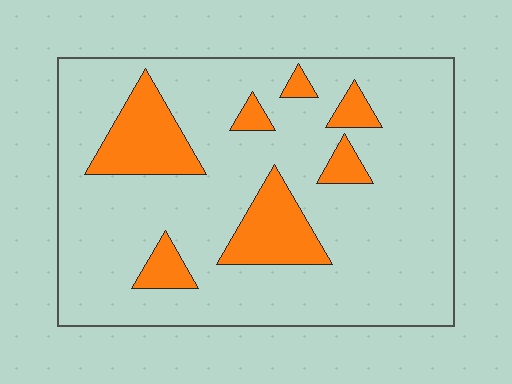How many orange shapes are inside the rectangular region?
7.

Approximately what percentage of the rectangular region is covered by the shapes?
Approximately 20%.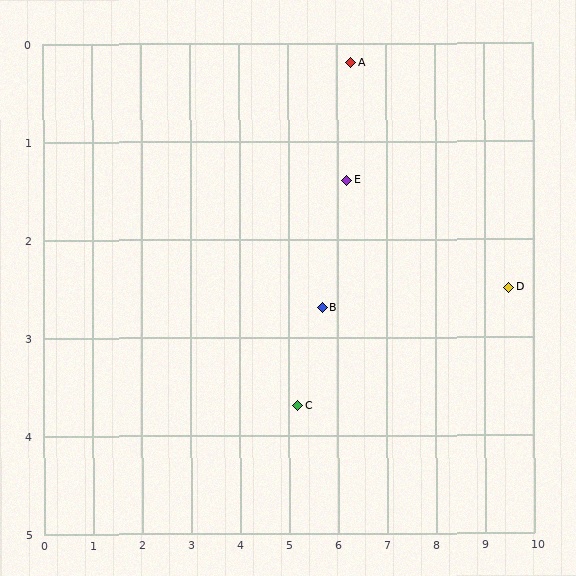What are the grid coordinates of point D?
Point D is at approximately (9.5, 2.5).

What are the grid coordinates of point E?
Point E is at approximately (6.2, 1.4).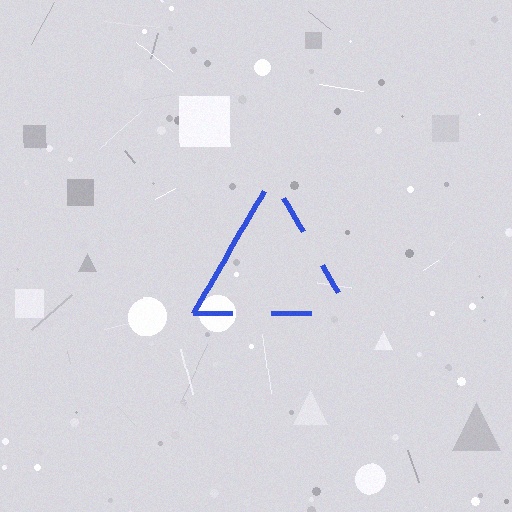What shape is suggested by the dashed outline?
The dashed outline suggests a triangle.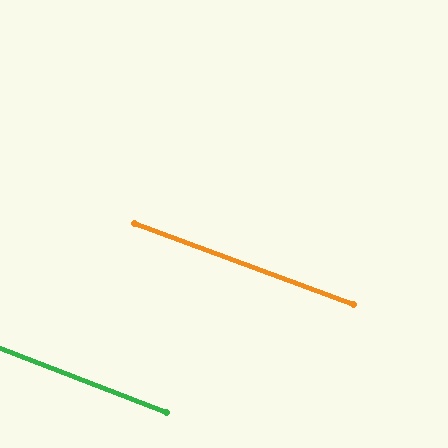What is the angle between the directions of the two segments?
Approximately 1 degree.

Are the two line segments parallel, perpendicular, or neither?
Parallel — their directions differ by only 0.8°.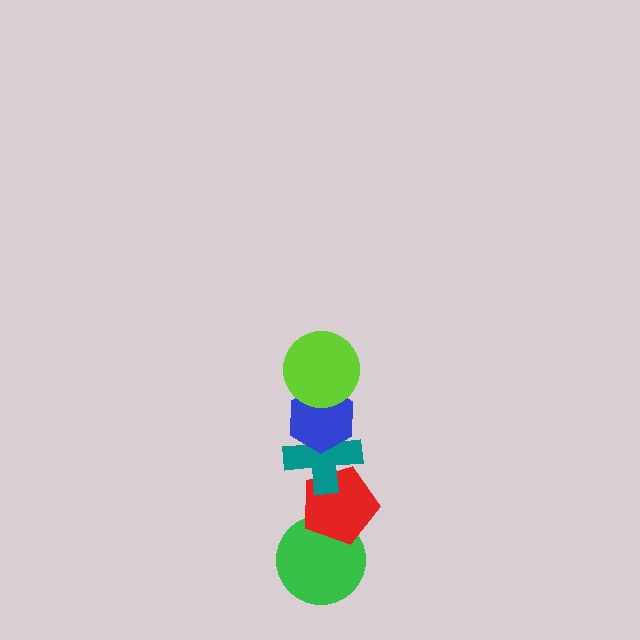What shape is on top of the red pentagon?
The teal cross is on top of the red pentagon.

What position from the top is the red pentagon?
The red pentagon is 4th from the top.